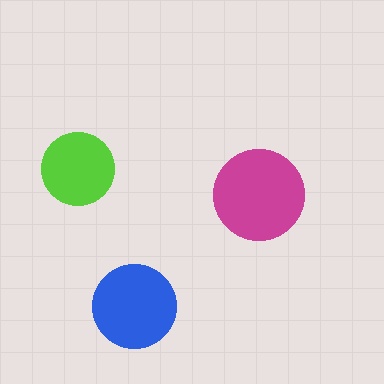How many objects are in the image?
There are 3 objects in the image.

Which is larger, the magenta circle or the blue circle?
The magenta one.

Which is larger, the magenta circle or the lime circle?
The magenta one.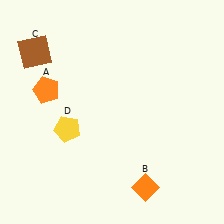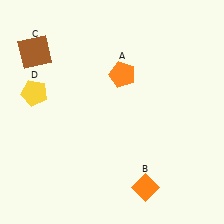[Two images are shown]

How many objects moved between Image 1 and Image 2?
2 objects moved between the two images.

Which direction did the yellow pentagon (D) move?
The yellow pentagon (D) moved up.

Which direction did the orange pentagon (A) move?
The orange pentagon (A) moved right.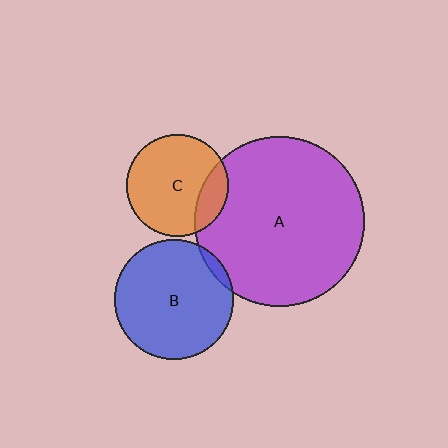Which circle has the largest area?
Circle A (purple).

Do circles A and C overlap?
Yes.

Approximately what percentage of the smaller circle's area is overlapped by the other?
Approximately 20%.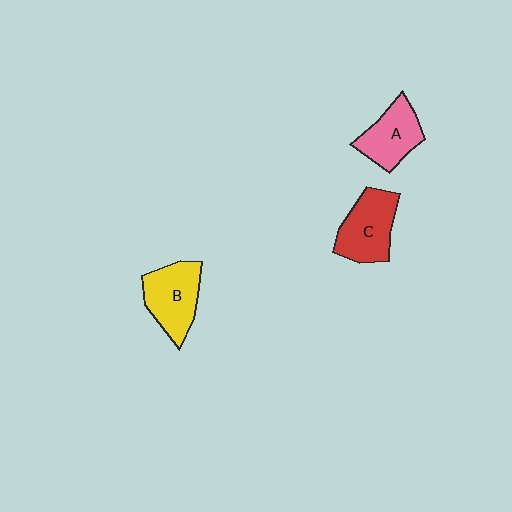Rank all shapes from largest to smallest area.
From largest to smallest: C (red), B (yellow), A (pink).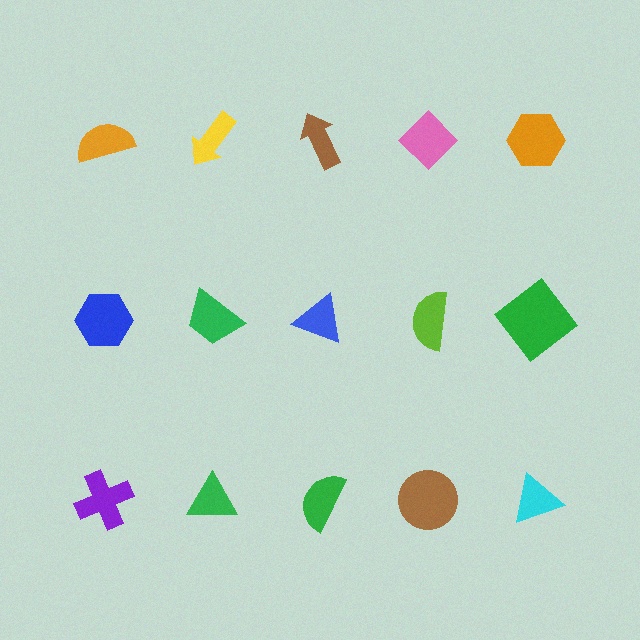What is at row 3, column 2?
A green triangle.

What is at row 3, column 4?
A brown circle.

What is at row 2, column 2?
A green trapezoid.